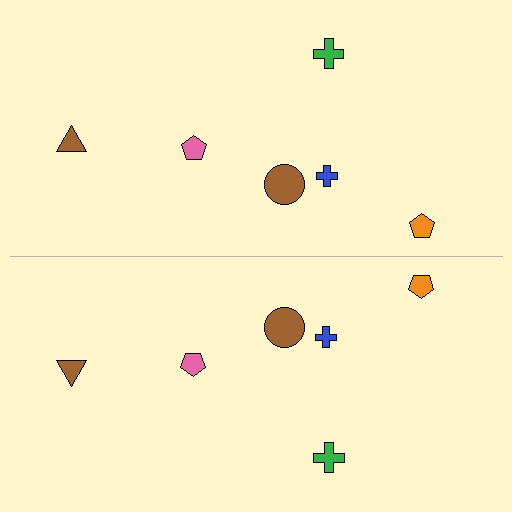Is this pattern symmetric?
Yes, this pattern has bilateral (reflection) symmetry.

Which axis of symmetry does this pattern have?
The pattern has a horizontal axis of symmetry running through the center of the image.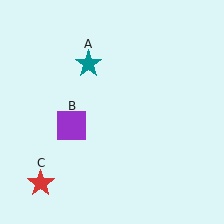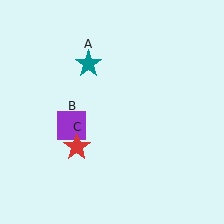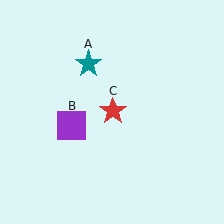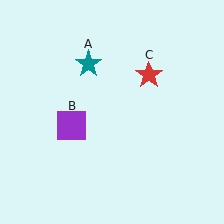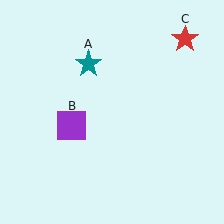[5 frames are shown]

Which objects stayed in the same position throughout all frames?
Teal star (object A) and purple square (object B) remained stationary.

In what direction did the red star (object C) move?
The red star (object C) moved up and to the right.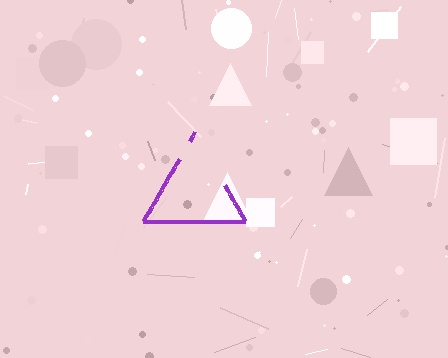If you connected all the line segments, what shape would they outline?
They would outline a triangle.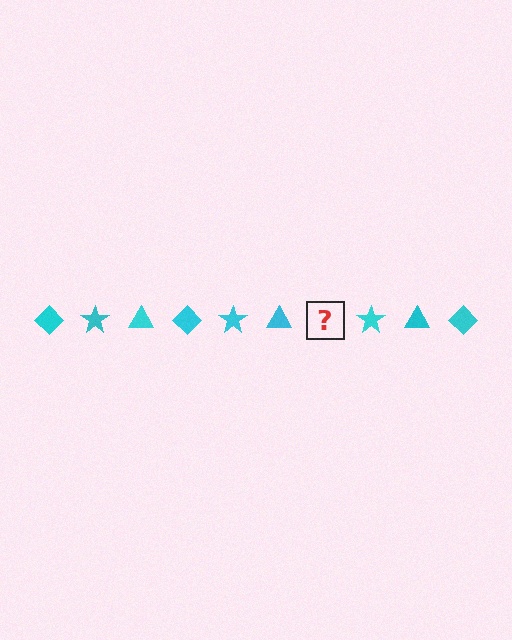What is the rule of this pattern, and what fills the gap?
The rule is that the pattern cycles through diamond, star, triangle shapes in cyan. The gap should be filled with a cyan diamond.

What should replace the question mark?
The question mark should be replaced with a cyan diamond.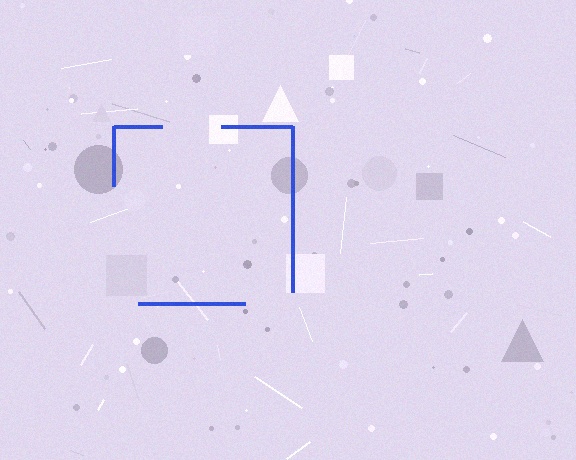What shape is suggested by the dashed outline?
The dashed outline suggests a square.